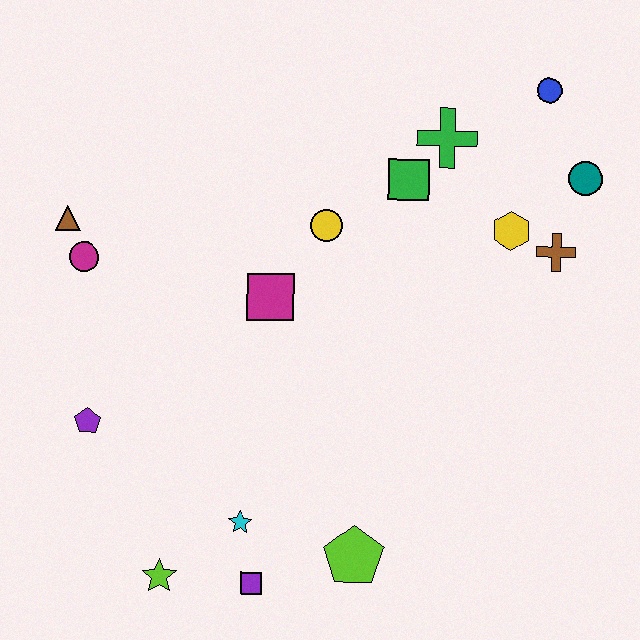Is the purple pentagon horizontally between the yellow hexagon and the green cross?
No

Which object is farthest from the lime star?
The blue circle is farthest from the lime star.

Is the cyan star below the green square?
Yes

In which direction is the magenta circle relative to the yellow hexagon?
The magenta circle is to the left of the yellow hexagon.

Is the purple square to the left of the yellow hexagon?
Yes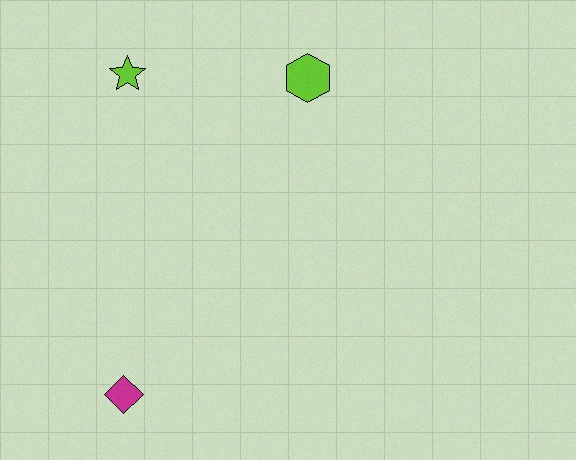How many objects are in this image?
There are 3 objects.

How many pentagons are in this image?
There are no pentagons.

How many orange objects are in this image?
There are no orange objects.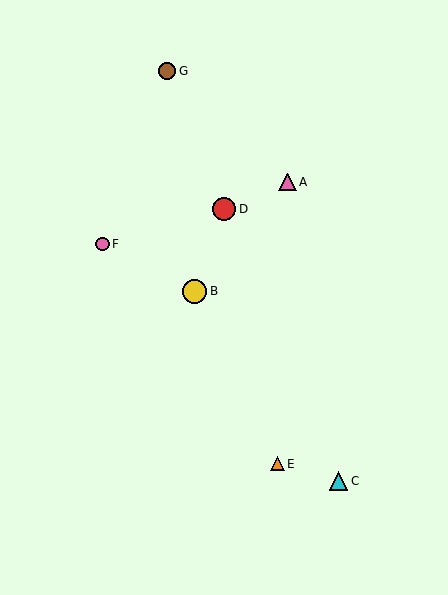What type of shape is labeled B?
Shape B is a yellow circle.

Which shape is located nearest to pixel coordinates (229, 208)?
The red circle (labeled D) at (224, 209) is nearest to that location.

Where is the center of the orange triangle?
The center of the orange triangle is at (277, 464).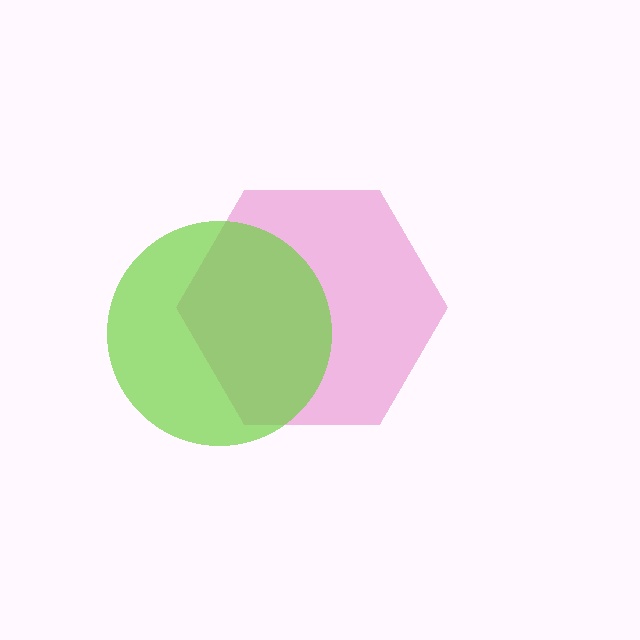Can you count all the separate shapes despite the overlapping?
Yes, there are 2 separate shapes.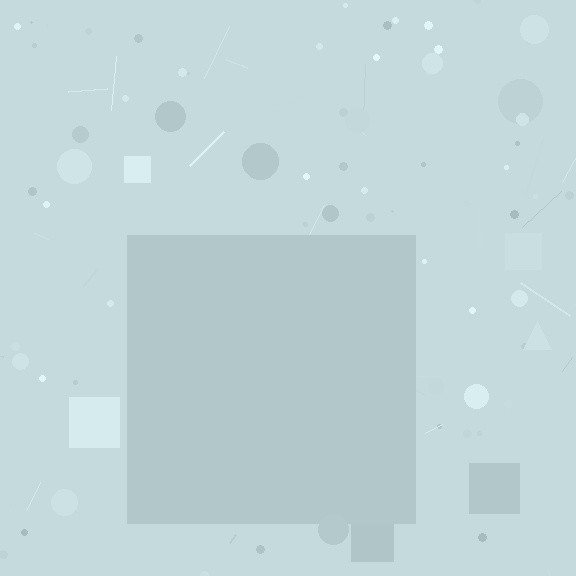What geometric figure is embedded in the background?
A square is embedded in the background.